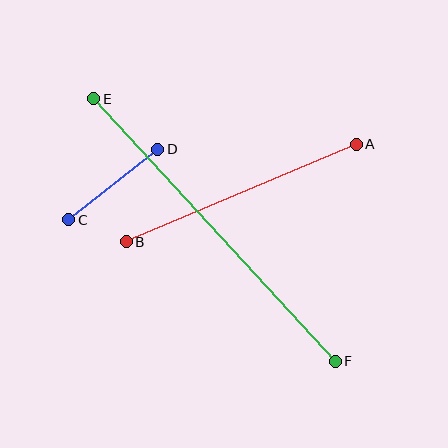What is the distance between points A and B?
The distance is approximately 250 pixels.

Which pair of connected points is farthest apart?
Points E and F are farthest apart.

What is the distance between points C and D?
The distance is approximately 113 pixels.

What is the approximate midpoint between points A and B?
The midpoint is at approximately (241, 193) pixels.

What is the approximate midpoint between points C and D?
The midpoint is at approximately (113, 184) pixels.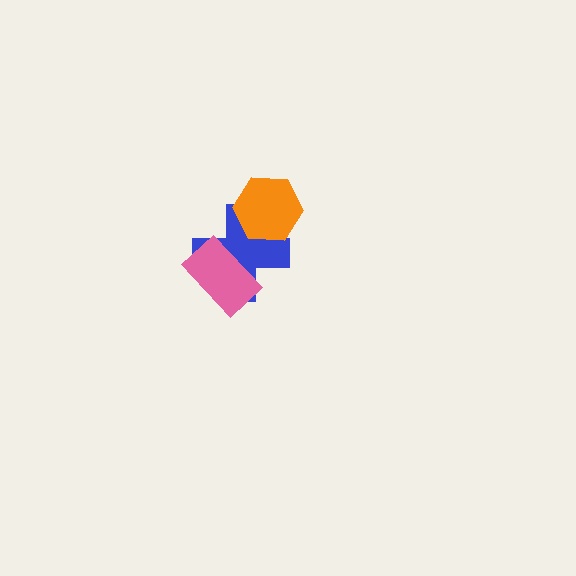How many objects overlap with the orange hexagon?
1 object overlaps with the orange hexagon.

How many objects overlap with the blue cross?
2 objects overlap with the blue cross.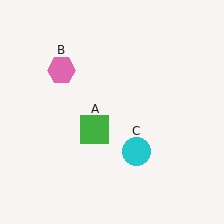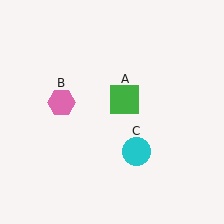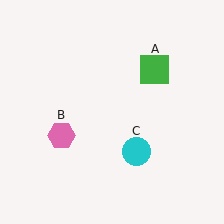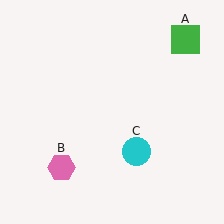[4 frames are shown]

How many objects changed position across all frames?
2 objects changed position: green square (object A), pink hexagon (object B).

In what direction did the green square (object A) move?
The green square (object A) moved up and to the right.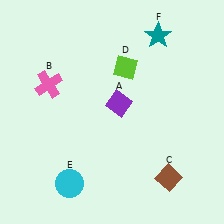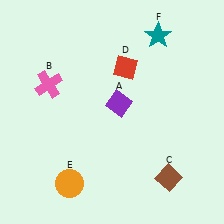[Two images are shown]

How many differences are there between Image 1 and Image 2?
There are 2 differences between the two images.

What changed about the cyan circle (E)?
In Image 1, E is cyan. In Image 2, it changed to orange.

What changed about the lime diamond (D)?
In Image 1, D is lime. In Image 2, it changed to red.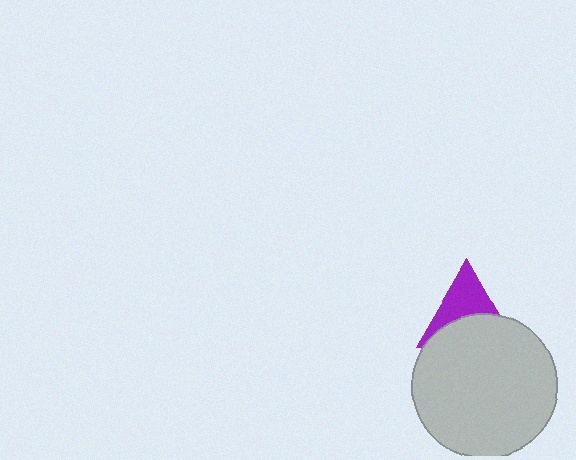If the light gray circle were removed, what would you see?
You would see the complete purple triangle.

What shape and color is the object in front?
The object in front is a light gray circle.